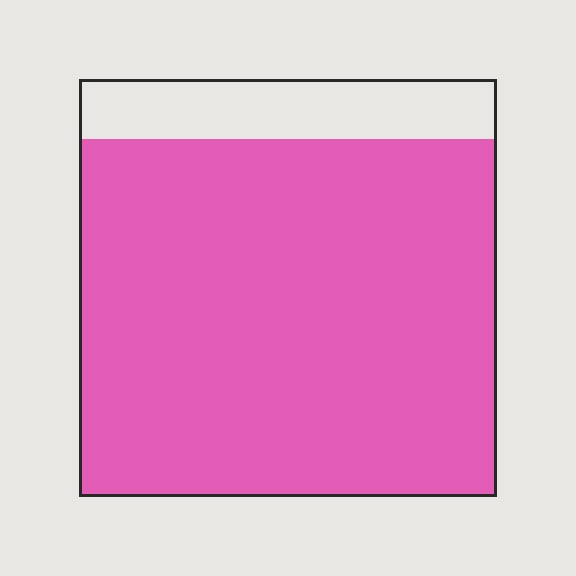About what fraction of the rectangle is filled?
About seven eighths (7/8).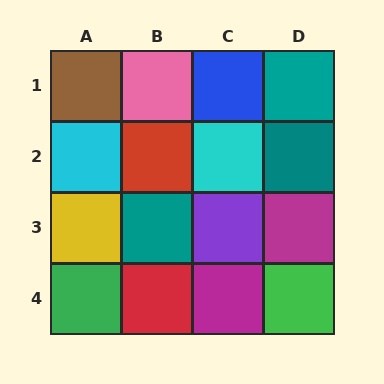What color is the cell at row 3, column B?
Teal.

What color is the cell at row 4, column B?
Red.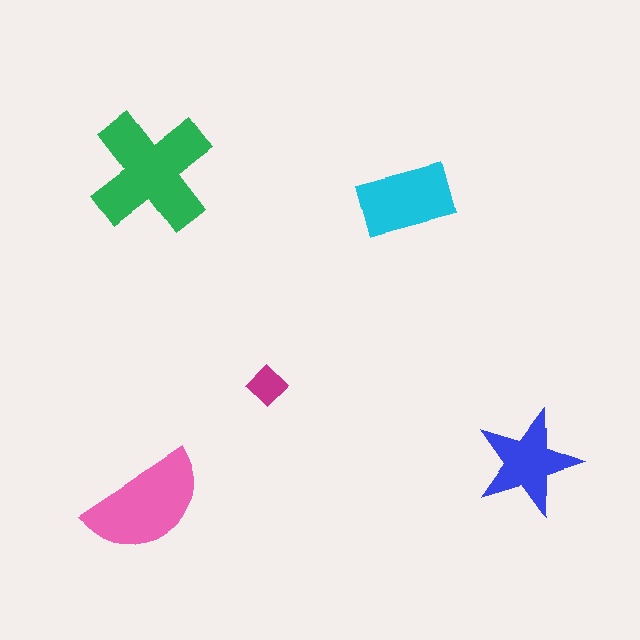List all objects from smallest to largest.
The magenta diamond, the blue star, the cyan rectangle, the pink semicircle, the green cross.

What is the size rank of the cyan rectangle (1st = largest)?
3rd.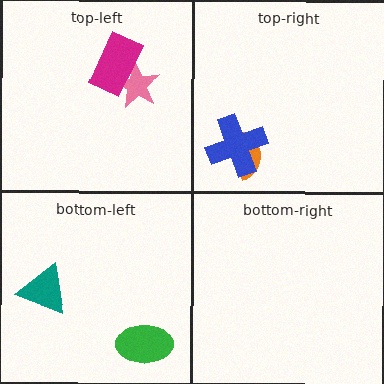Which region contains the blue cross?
The top-right region.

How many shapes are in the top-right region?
2.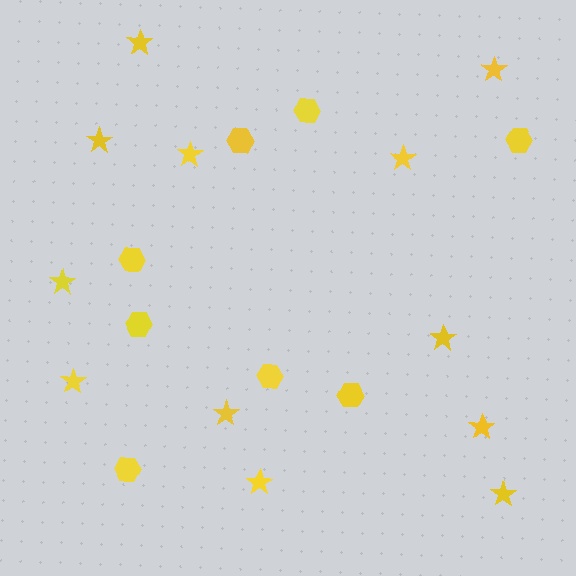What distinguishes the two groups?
There are 2 groups: one group of stars (12) and one group of hexagons (8).